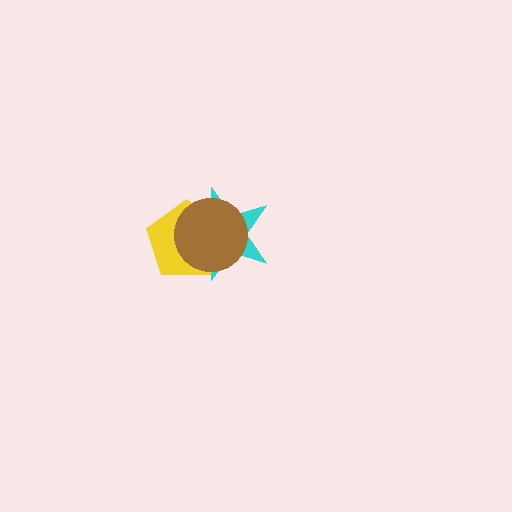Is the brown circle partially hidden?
No, no other shape covers it.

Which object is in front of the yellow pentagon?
The brown circle is in front of the yellow pentagon.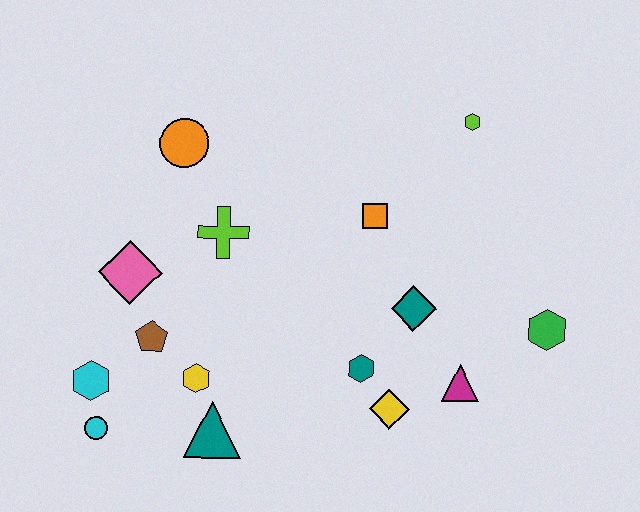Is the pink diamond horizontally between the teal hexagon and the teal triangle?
No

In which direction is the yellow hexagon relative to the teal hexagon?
The yellow hexagon is to the left of the teal hexagon.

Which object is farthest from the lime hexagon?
The cyan circle is farthest from the lime hexagon.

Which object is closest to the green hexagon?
The magenta triangle is closest to the green hexagon.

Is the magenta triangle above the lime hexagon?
No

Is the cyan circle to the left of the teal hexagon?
Yes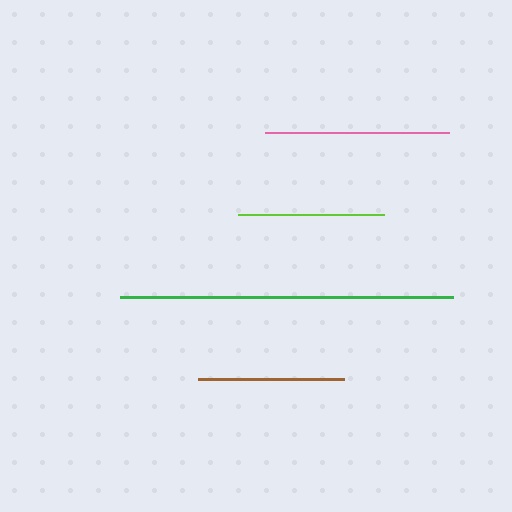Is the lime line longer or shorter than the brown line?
The lime line is longer than the brown line.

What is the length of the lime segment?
The lime segment is approximately 146 pixels long.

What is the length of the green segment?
The green segment is approximately 333 pixels long.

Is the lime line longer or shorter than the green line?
The green line is longer than the lime line.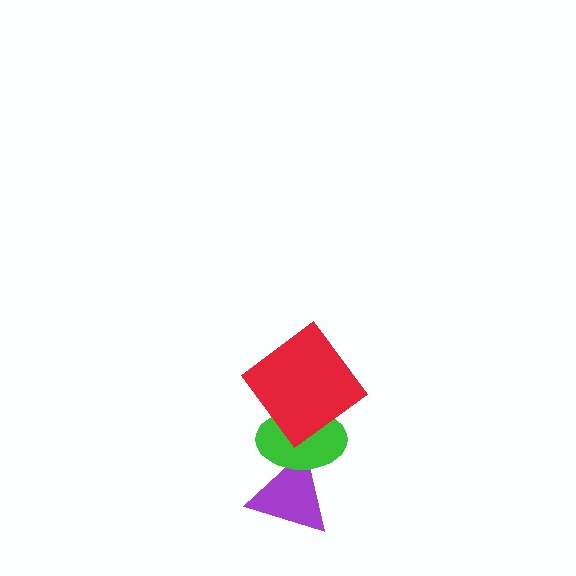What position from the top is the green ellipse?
The green ellipse is 2nd from the top.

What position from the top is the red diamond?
The red diamond is 1st from the top.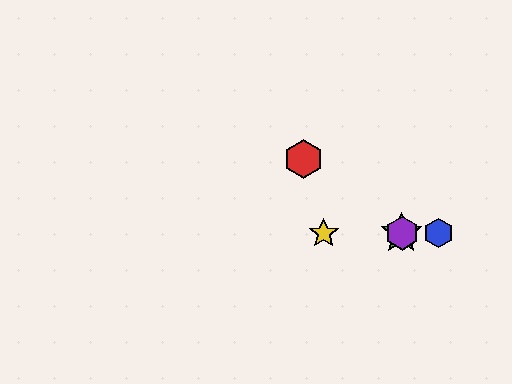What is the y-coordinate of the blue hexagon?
The blue hexagon is at y≈233.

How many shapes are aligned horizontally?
4 shapes (the blue hexagon, the green star, the yellow star, the purple hexagon) are aligned horizontally.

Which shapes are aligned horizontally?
The blue hexagon, the green star, the yellow star, the purple hexagon are aligned horizontally.